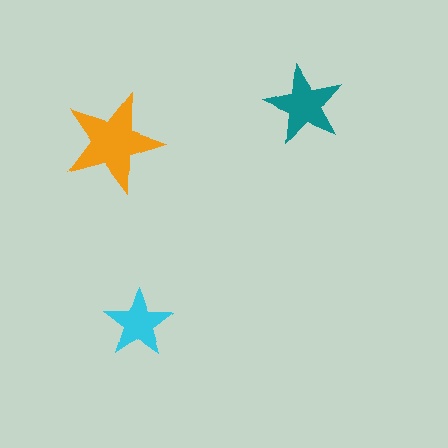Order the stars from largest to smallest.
the orange one, the teal one, the cyan one.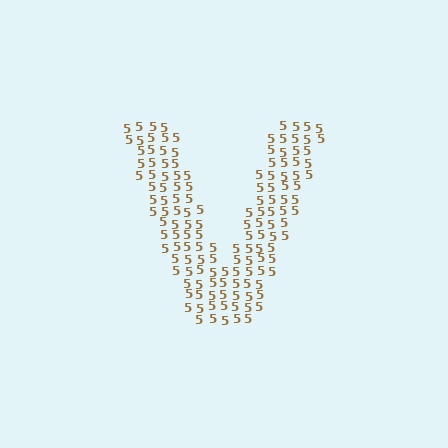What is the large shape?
The large shape is the letter V.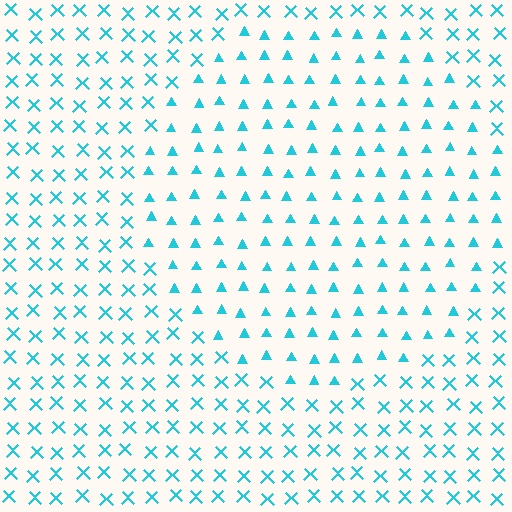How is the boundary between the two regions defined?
The boundary is defined by a change in element shape: triangles inside vs. X marks outside. All elements share the same color and spacing.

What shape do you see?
I see a circle.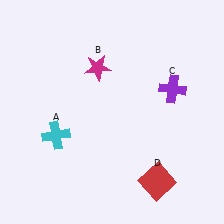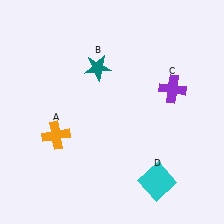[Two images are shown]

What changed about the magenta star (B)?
In Image 1, B is magenta. In Image 2, it changed to teal.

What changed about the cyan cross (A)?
In Image 1, A is cyan. In Image 2, it changed to orange.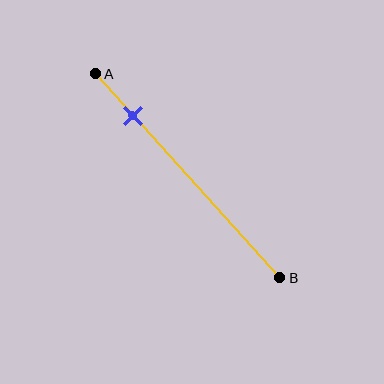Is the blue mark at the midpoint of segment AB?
No, the mark is at about 20% from A, not at the 50% midpoint.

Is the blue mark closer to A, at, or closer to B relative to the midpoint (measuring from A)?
The blue mark is closer to point A than the midpoint of segment AB.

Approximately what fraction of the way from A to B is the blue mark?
The blue mark is approximately 20% of the way from A to B.